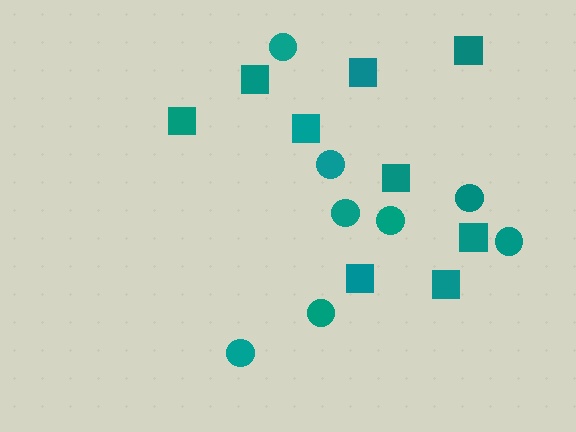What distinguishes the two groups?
There are 2 groups: one group of squares (9) and one group of circles (8).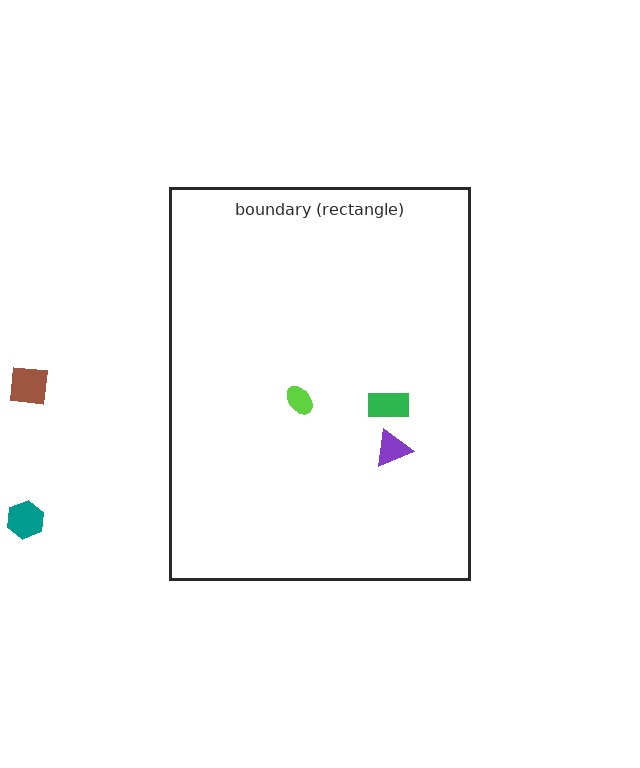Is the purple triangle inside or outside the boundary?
Inside.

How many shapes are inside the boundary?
3 inside, 2 outside.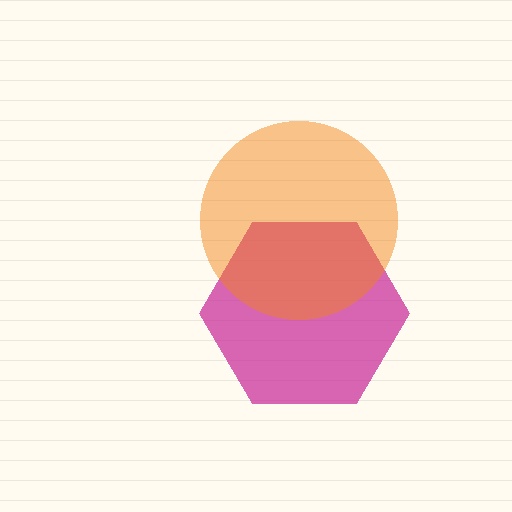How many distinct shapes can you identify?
There are 2 distinct shapes: a magenta hexagon, an orange circle.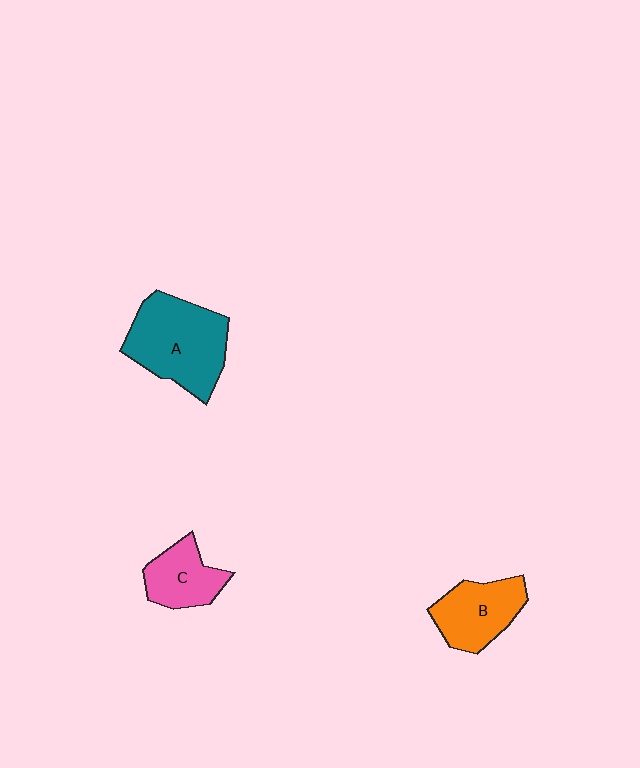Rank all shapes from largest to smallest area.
From largest to smallest: A (teal), B (orange), C (pink).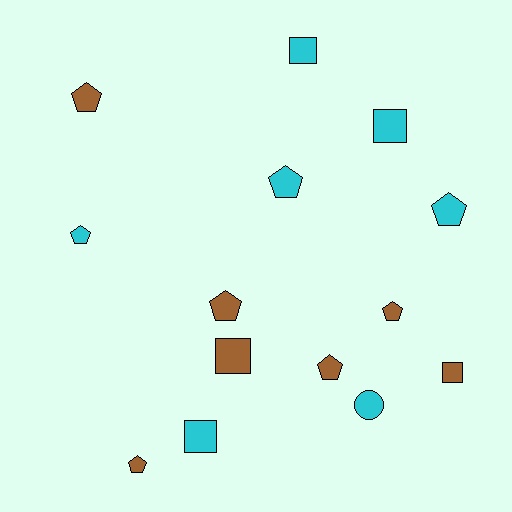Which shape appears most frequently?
Pentagon, with 8 objects.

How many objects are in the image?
There are 14 objects.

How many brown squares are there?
There are 2 brown squares.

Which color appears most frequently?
Brown, with 7 objects.